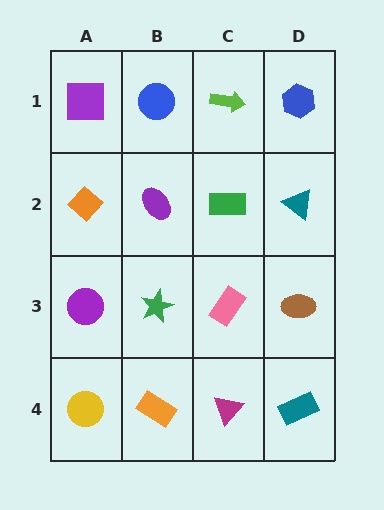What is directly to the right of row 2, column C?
A teal triangle.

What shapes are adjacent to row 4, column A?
A purple circle (row 3, column A), an orange rectangle (row 4, column B).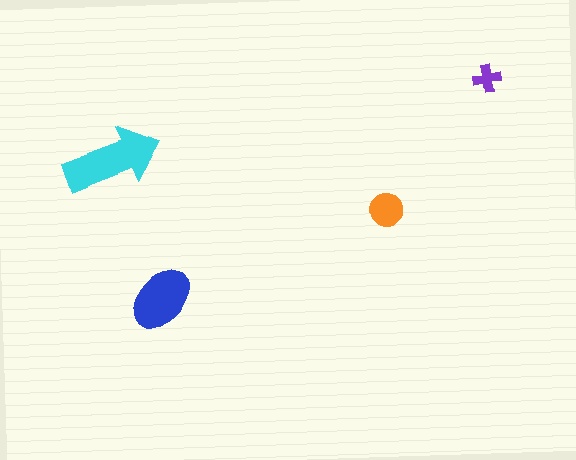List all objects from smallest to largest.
The purple cross, the orange circle, the blue ellipse, the cyan arrow.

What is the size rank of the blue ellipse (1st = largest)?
2nd.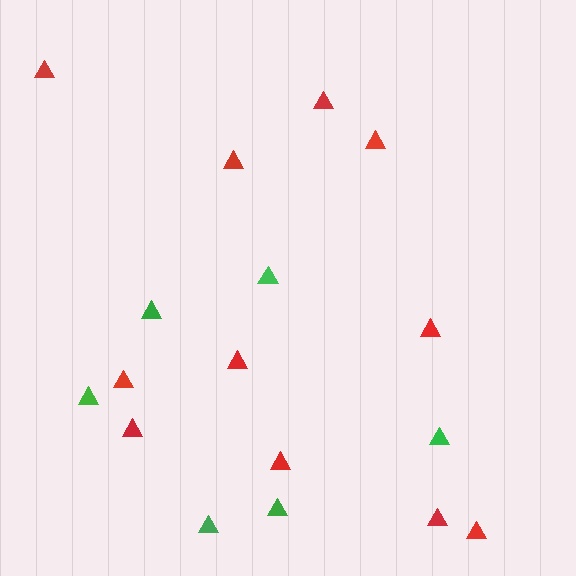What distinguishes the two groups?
There are 2 groups: one group of green triangles (6) and one group of red triangles (11).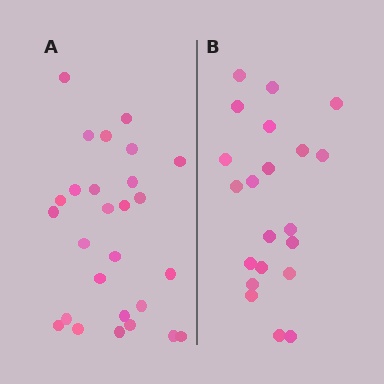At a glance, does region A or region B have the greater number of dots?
Region A (the left region) has more dots.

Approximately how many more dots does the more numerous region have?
Region A has about 6 more dots than region B.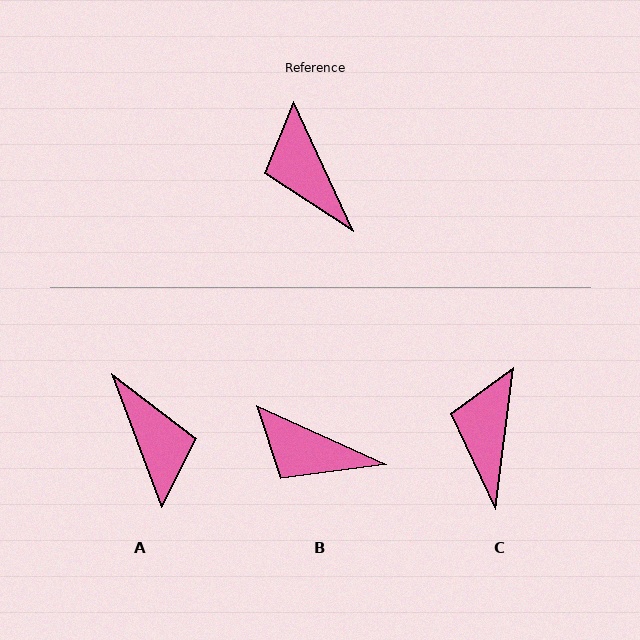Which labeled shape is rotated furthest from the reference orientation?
A, about 175 degrees away.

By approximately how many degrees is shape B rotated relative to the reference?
Approximately 40 degrees counter-clockwise.